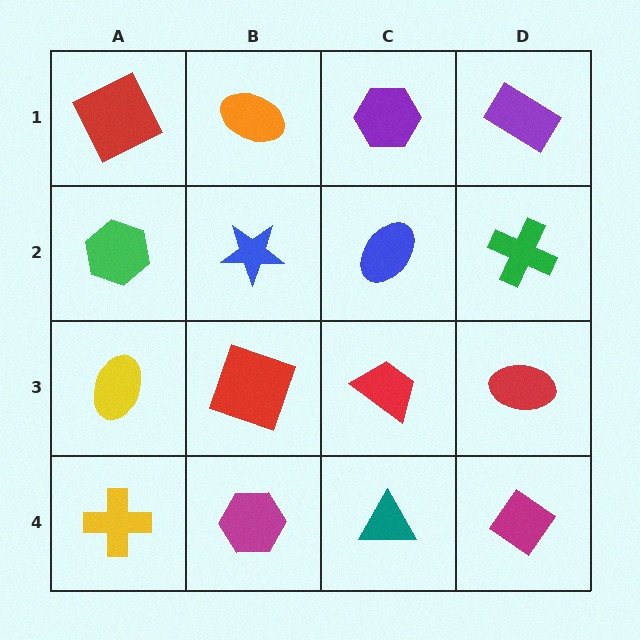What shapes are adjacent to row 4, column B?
A red square (row 3, column B), a yellow cross (row 4, column A), a teal triangle (row 4, column C).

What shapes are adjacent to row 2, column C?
A purple hexagon (row 1, column C), a red trapezoid (row 3, column C), a blue star (row 2, column B), a green cross (row 2, column D).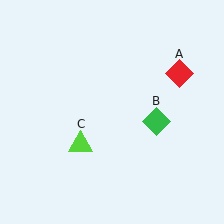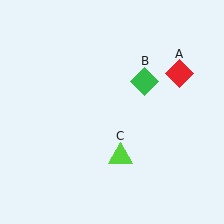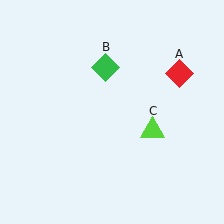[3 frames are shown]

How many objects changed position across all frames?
2 objects changed position: green diamond (object B), lime triangle (object C).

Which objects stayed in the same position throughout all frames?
Red diamond (object A) remained stationary.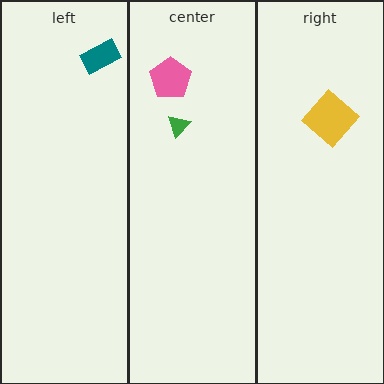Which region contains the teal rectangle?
The left region.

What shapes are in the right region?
The yellow diamond.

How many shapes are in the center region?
2.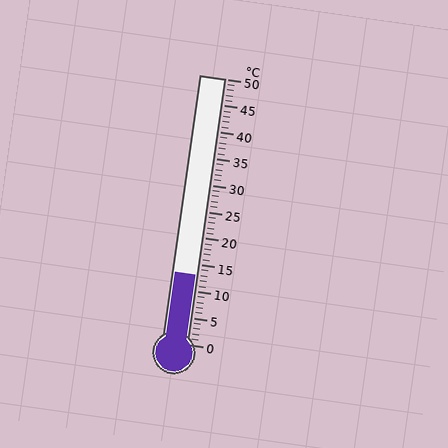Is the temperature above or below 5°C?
The temperature is above 5°C.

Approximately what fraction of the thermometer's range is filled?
The thermometer is filled to approximately 25% of its range.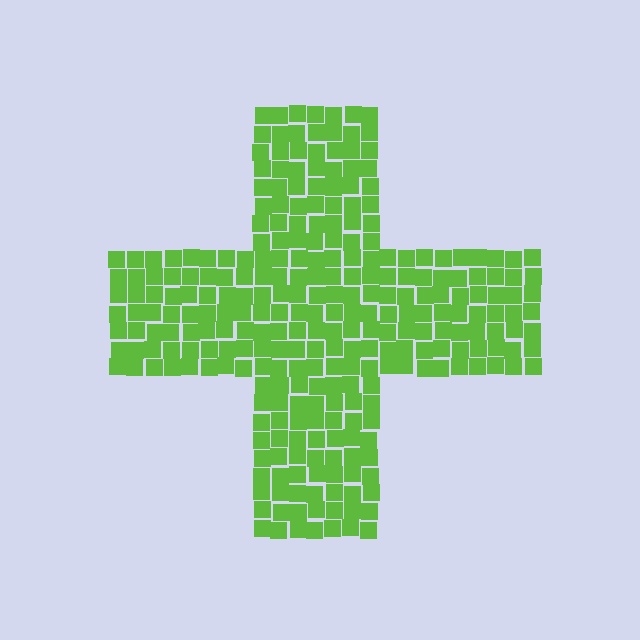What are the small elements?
The small elements are squares.